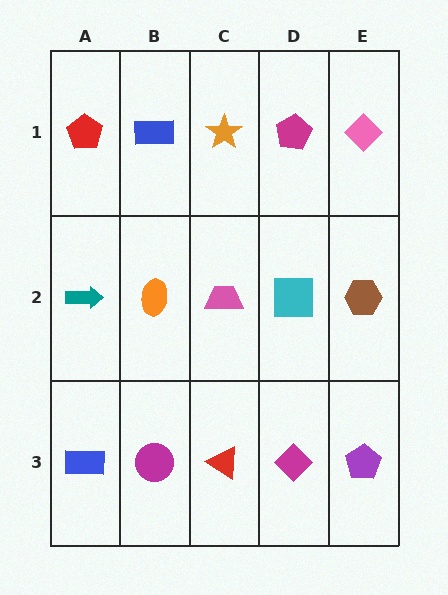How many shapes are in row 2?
5 shapes.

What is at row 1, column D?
A magenta pentagon.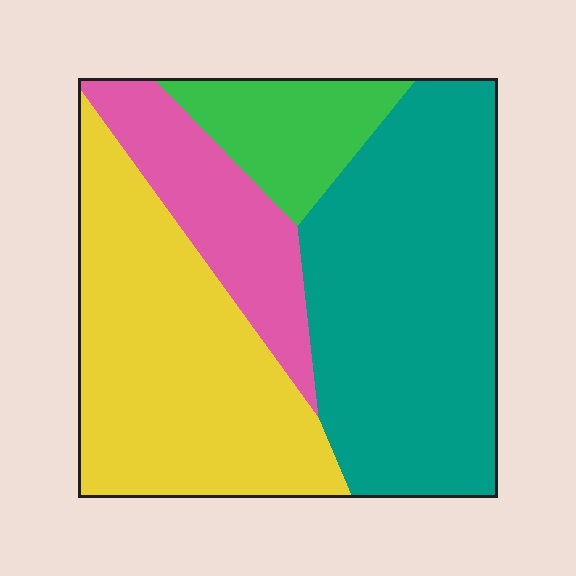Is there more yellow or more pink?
Yellow.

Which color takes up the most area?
Teal, at roughly 40%.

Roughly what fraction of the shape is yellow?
Yellow takes up between a quarter and a half of the shape.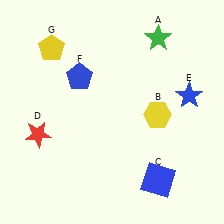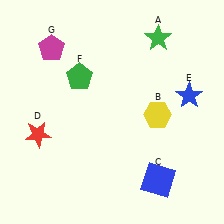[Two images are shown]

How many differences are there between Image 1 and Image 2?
There are 2 differences between the two images.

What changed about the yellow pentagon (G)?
In Image 1, G is yellow. In Image 2, it changed to magenta.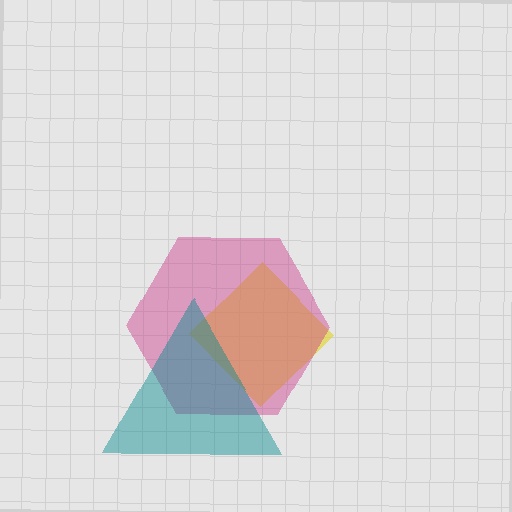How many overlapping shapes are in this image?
There are 3 overlapping shapes in the image.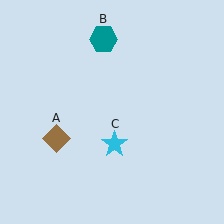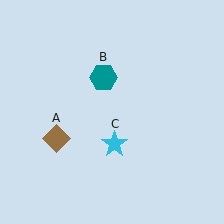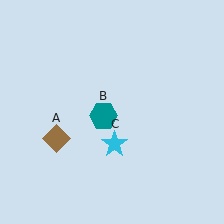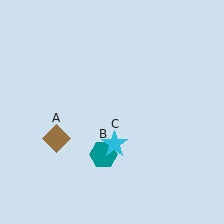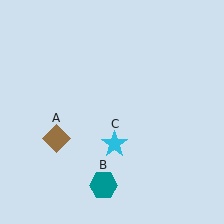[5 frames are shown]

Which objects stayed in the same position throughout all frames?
Brown diamond (object A) and cyan star (object C) remained stationary.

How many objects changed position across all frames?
1 object changed position: teal hexagon (object B).